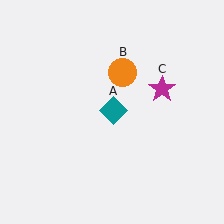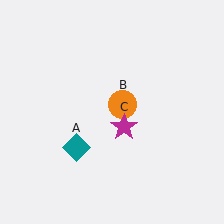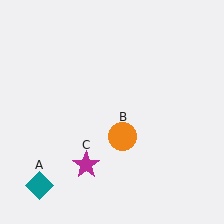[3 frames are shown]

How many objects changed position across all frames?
3 objects changed position: teal diamond (object A), orange circle (object B), magenta star (object C).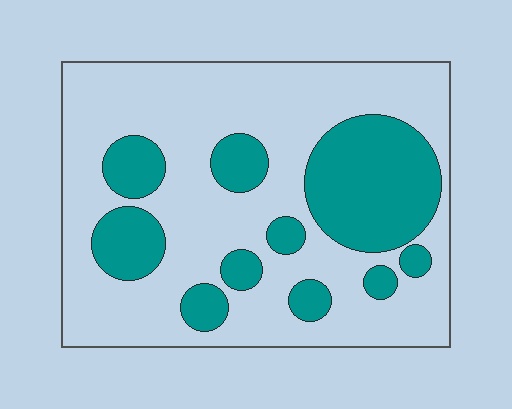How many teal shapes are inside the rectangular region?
10.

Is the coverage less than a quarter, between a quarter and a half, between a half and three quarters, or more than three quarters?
Between a quarter and a half.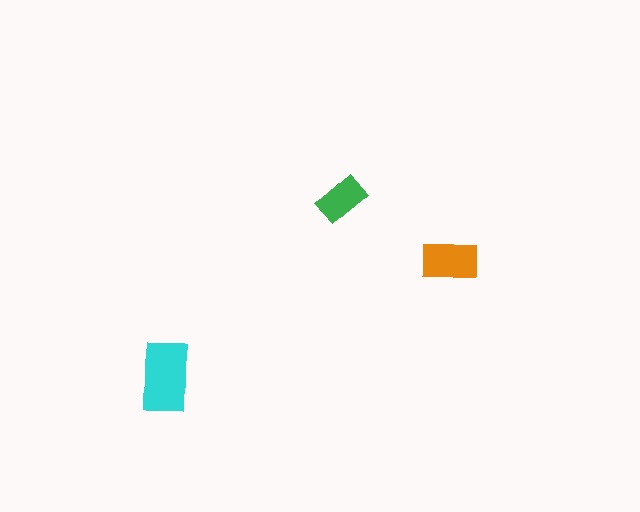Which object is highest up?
The green rectangle is topmost.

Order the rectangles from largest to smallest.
the cyan one, the orange one, the green one.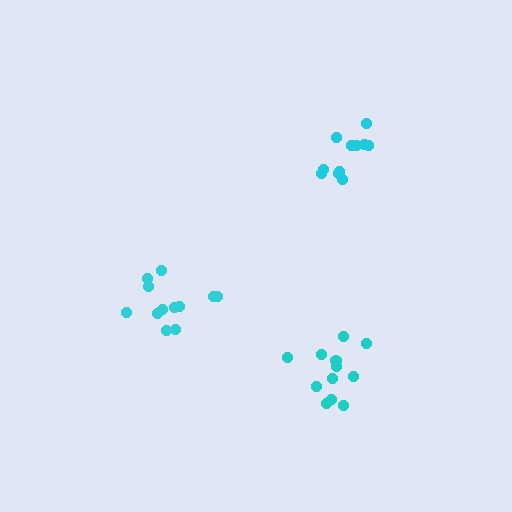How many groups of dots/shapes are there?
There are 3 groups.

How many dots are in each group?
Group 1: 12 dots, Group 2: 11 dots, Group 3: 12 dots (35 total).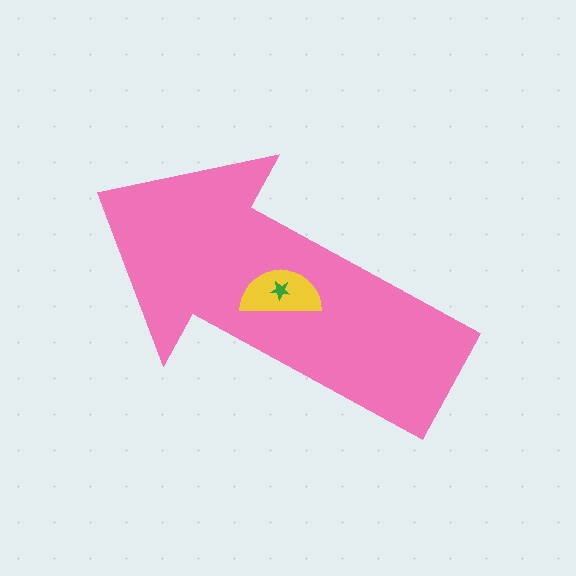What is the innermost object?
The green star.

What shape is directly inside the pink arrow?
The yellow semicircle.